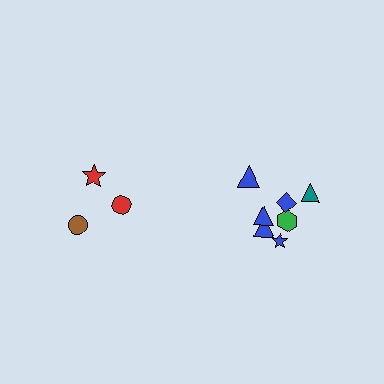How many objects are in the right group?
There are 7 objects.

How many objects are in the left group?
There are 3 objects.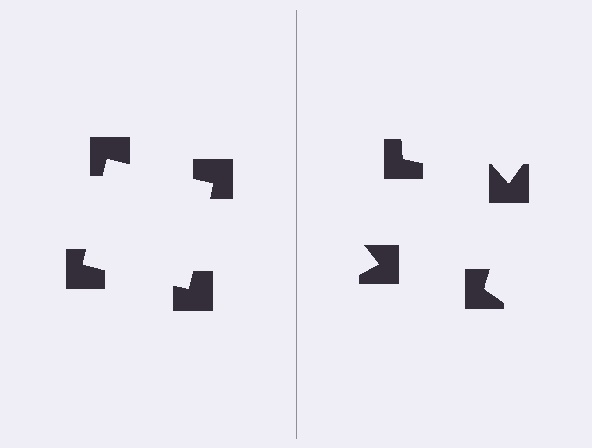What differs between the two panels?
The notched squares are positioned identically on both sides; only the wedge orientations differ. On the left they align to a square; on the right they are misaligned.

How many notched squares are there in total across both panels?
8 — 4 on each side.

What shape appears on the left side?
An illusory square.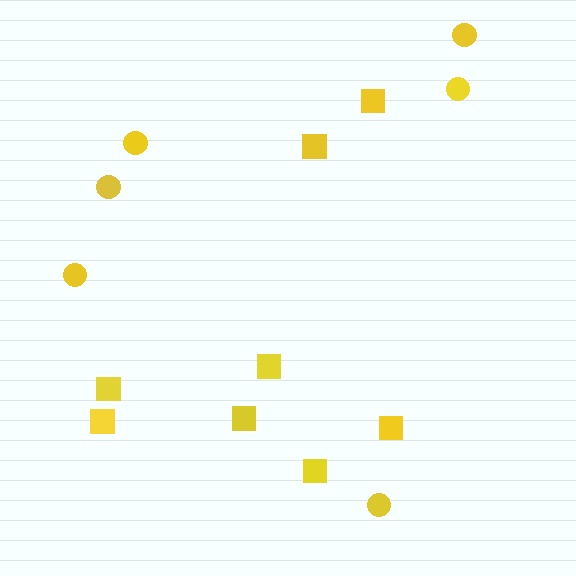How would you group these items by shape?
There are 2 groups: one group of squares (8) and one group of circles (6).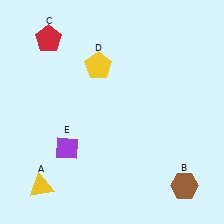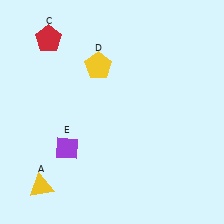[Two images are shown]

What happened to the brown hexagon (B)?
The brown hexagon (B) was removed in Image 2. It was in the bottom-right area of Image 1.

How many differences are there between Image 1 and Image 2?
There is 1 difference between the two images.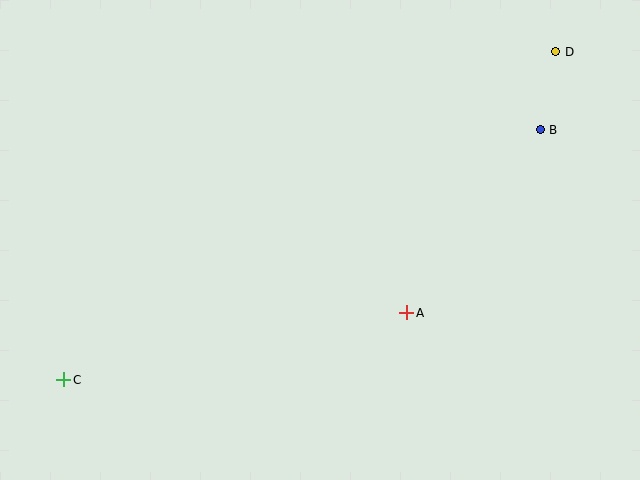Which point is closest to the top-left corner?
Point C is closest to the top-left corner.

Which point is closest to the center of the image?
Point A at (407, 313) is closest to the center.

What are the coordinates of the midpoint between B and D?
The midpoint between B and D is at (548, 91).